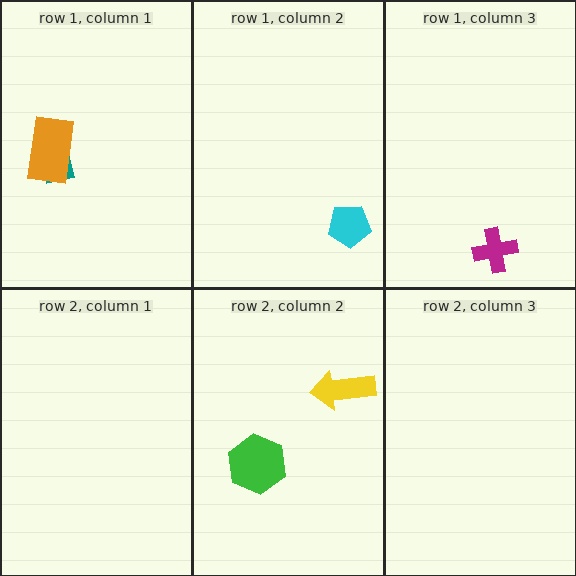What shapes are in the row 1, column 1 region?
The teal square, the orange rectangle.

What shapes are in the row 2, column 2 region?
The yellow arrow, the green hexagon.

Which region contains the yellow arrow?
The row 2, column 2 region.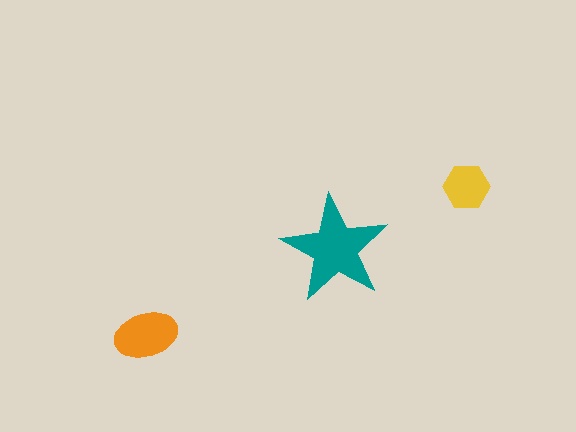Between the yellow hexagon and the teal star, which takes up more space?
The teal star.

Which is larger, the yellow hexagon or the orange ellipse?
The orange ellipse.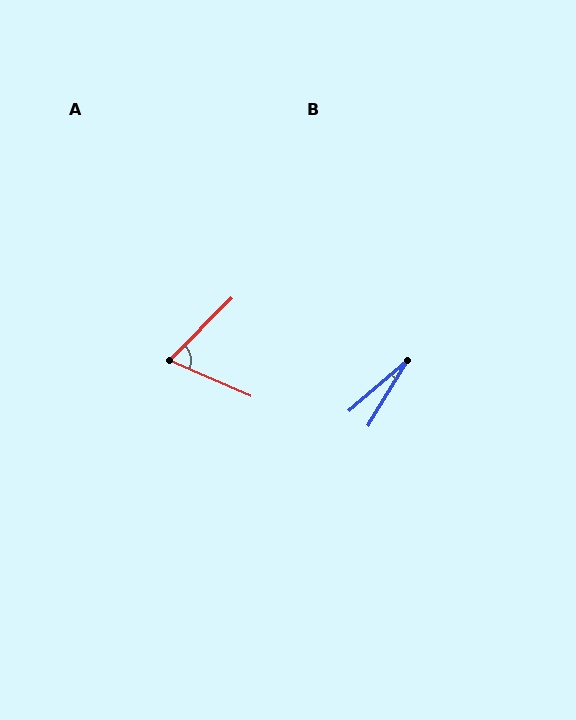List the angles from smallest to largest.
B (18°), A (68°).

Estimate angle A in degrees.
Approximately 68 degrees.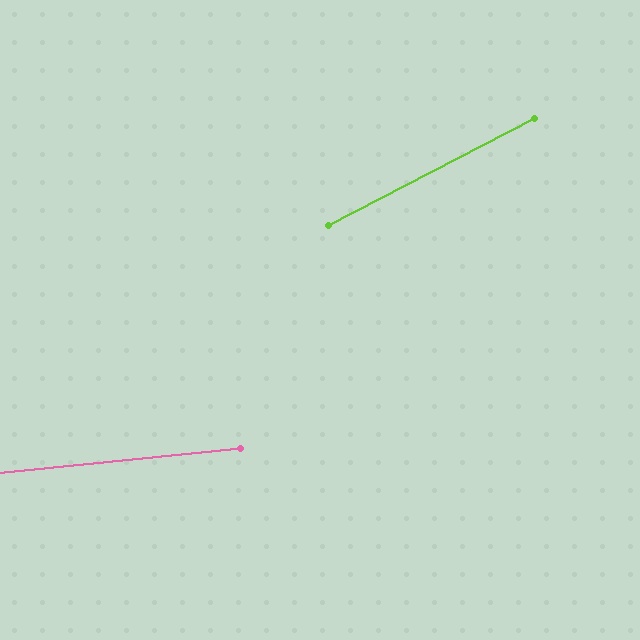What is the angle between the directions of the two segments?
Approximately 22 degrees.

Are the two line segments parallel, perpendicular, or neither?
Neither parallel nor perpendicular — they differ by about 22°.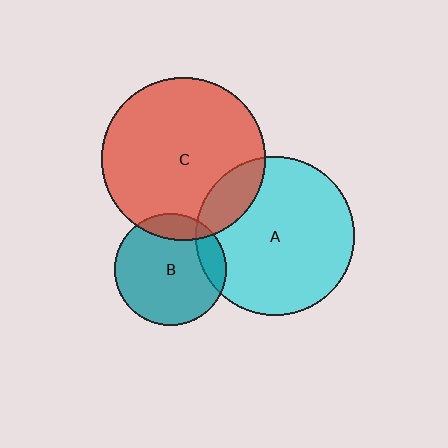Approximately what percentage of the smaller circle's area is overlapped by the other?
Approximately 15%.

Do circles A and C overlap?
Yes.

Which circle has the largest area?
Circle C (red).